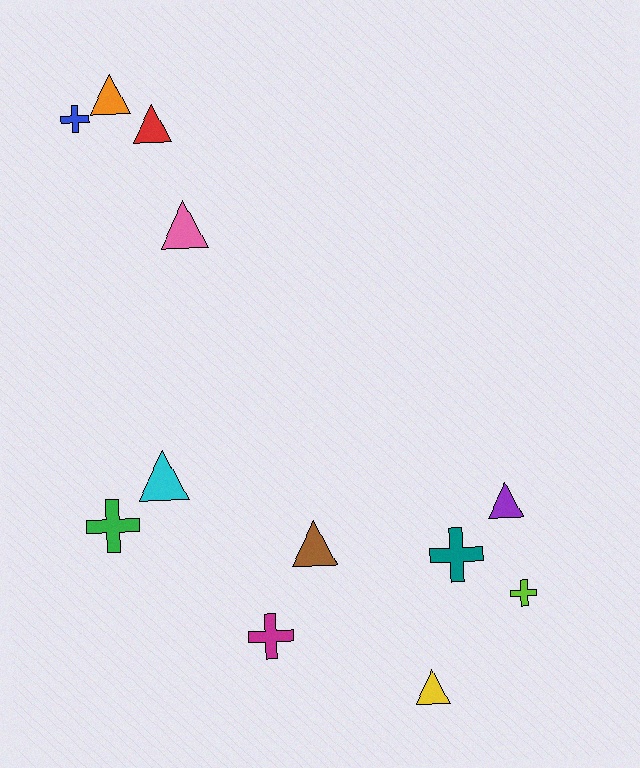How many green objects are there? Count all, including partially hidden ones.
There is 1 green object.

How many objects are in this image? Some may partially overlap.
There are 12 objects.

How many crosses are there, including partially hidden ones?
There are 5 crosses.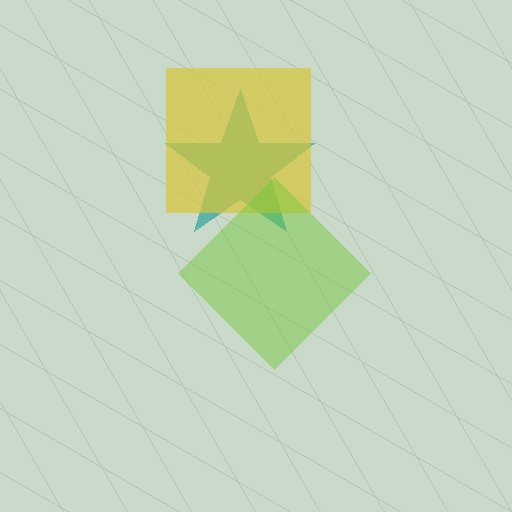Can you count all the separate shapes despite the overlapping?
Yes, there are 3 separate shapes.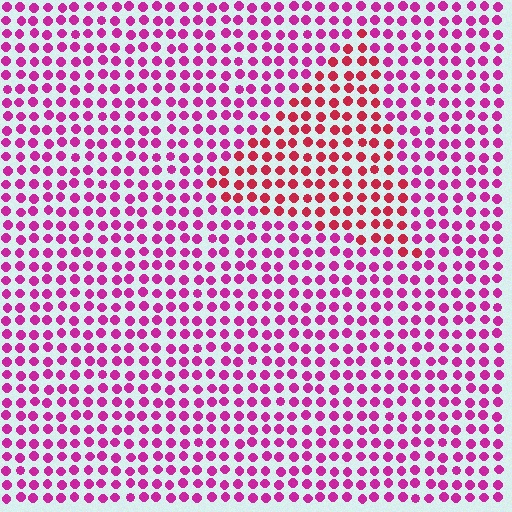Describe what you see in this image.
The image is filled with small magenta elements in a uniform arrangement. A triangle-shaped region is visible where the elements are tinted to a slightly different hue, forming a subtle color boundary.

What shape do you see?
I see a triangle.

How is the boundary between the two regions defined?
The boundary is defined purely by a slight shift in hue (about 33 degrees). Spacing, size, and orientation are identical on both sides.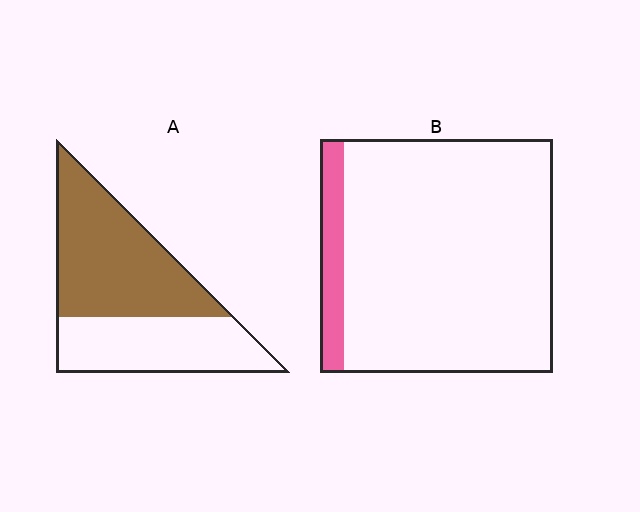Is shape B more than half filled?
No.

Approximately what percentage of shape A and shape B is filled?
A is approximately 60% and B is approximately 10%.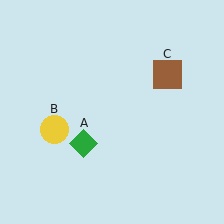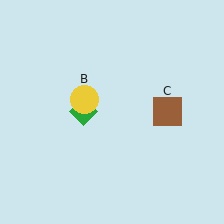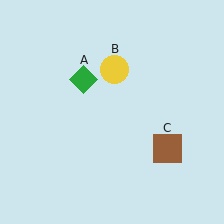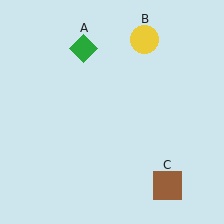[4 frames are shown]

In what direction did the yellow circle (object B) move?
The yellow circle (object B) moved up and to the right.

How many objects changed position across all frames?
3 objects changed position: green diamond (object A), yellow circle (object B), brown square (object C).